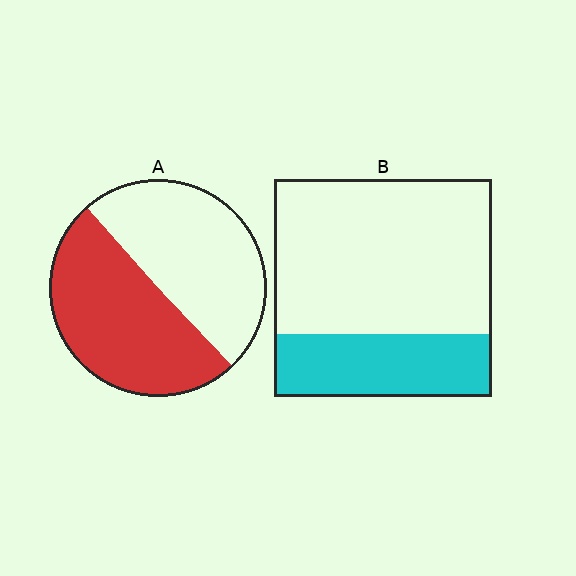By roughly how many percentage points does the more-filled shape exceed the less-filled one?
By roughly 20 percentage points (A over B).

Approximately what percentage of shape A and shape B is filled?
A is approximately 50% and B is approximately 30%.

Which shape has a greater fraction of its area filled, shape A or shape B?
Shape A.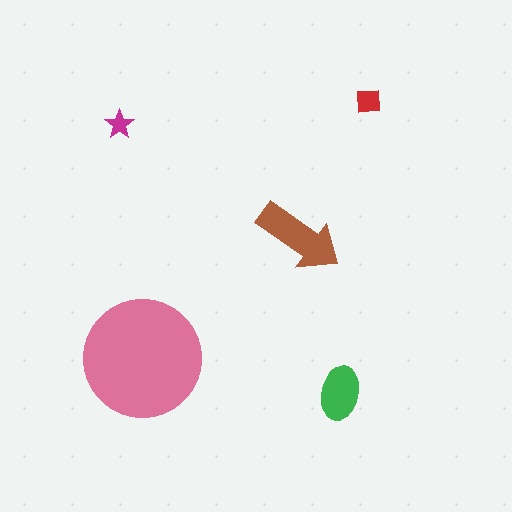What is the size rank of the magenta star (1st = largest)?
5th.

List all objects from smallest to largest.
The magenta star, the red square, the green ellipse, the brown arrow, the pink circle.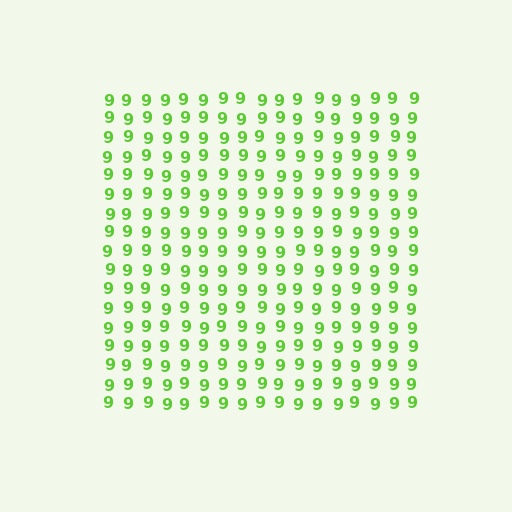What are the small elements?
The small elements are digit 9's.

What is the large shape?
The large shape is a square.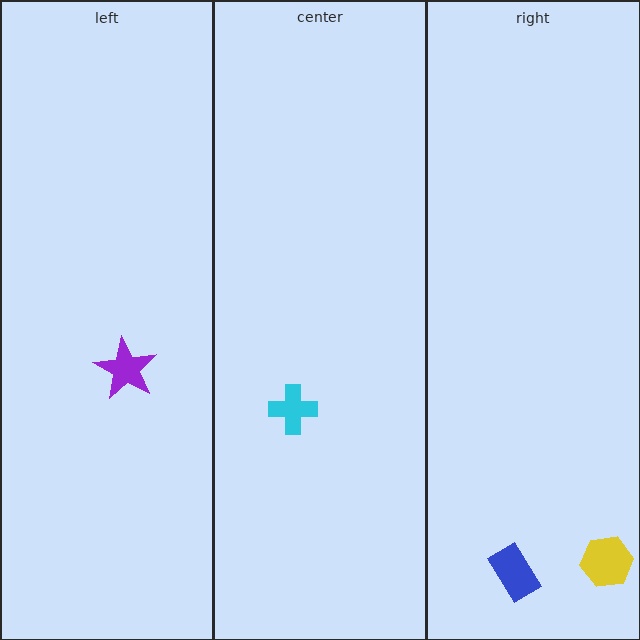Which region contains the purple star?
The left region.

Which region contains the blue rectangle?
The right region.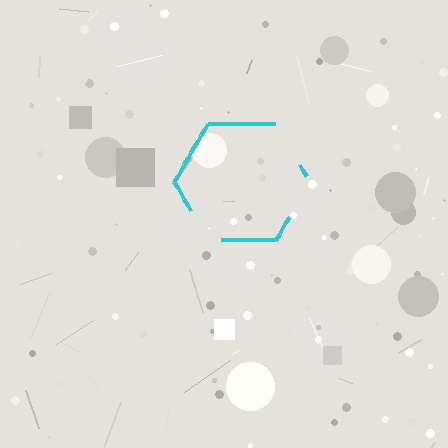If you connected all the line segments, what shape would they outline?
They would outline a hexagon.